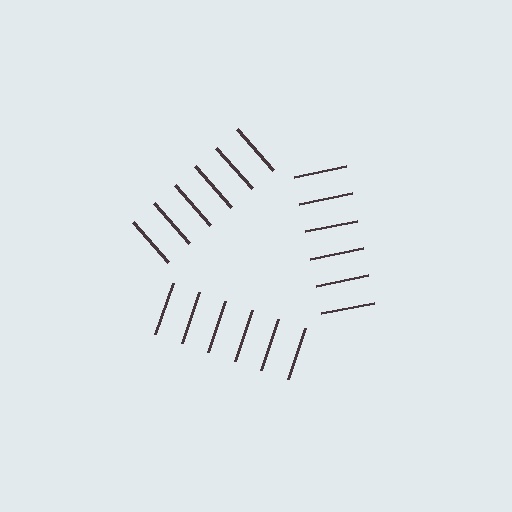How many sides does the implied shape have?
3 sides — the line-ends trace a triangle.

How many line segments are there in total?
18 — 6 along each of the 3 edges.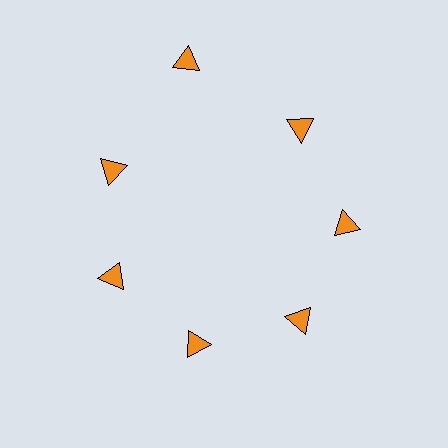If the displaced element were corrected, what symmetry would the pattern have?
It would have 7-fold rotational symmetry — the pattern would map onto itself every 51 degrees.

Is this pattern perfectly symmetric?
No. The 7 orange triangles are arranged in a ring, but one element near the 12 o'clock position is pushed outward from the center, breaking the 7-fold rotational symmetry.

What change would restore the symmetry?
The symmetry would be restored by moving it inward, back onto the ring so that all 7 triangles sit at equal angles and equal distance from the center.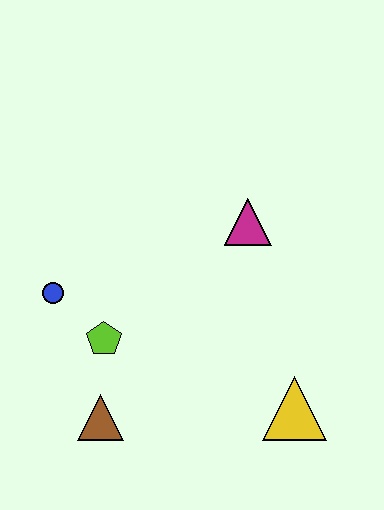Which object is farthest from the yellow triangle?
The blue circle is farthest from the yellow triangle.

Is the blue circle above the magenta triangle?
No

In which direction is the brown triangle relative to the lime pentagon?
The brown triangle is below the lime pentagon.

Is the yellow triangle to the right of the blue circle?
Yes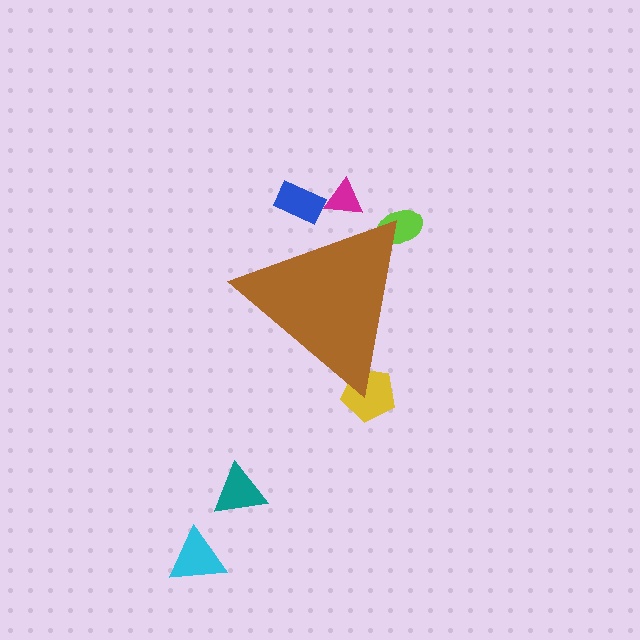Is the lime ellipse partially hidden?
Yes, the lime ellipse is partially hidden behind the brown triangle.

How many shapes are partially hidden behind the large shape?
4 shapes are partially hidden.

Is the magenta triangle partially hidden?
Yes, the magenta triangle is partially hidden behind the brown triangle.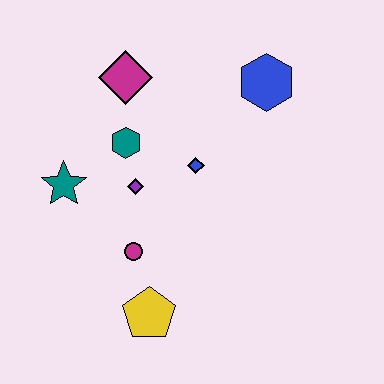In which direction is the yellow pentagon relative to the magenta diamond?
The yellow pentagon is below the magenta diamond.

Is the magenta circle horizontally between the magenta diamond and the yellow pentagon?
Yes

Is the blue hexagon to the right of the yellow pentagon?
Yes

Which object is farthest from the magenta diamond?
The yellow pentagon is farthest from the magenta diamond.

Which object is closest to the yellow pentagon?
The magenta circle is closest to the yellow pentagon.